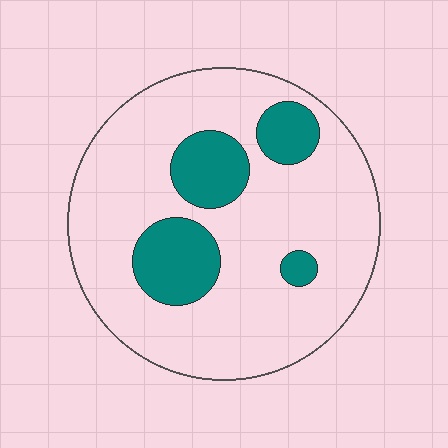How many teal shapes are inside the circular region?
4.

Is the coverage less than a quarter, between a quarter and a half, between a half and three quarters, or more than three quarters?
Less than a quarter.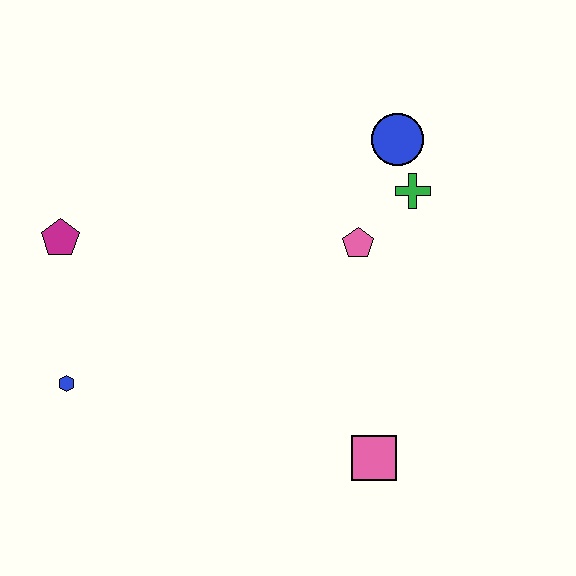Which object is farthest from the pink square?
The magenta pentagon is farthest from the pink square.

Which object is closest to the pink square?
The pink pentagon is closest to the pink square.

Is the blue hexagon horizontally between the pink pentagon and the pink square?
No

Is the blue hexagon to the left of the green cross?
Yes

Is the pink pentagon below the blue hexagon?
No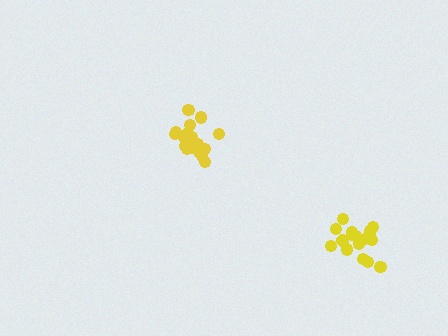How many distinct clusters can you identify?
There are 2 distinct clusters.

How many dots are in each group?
Group 1: 19 dots, Group 2: 17 dots (36 total).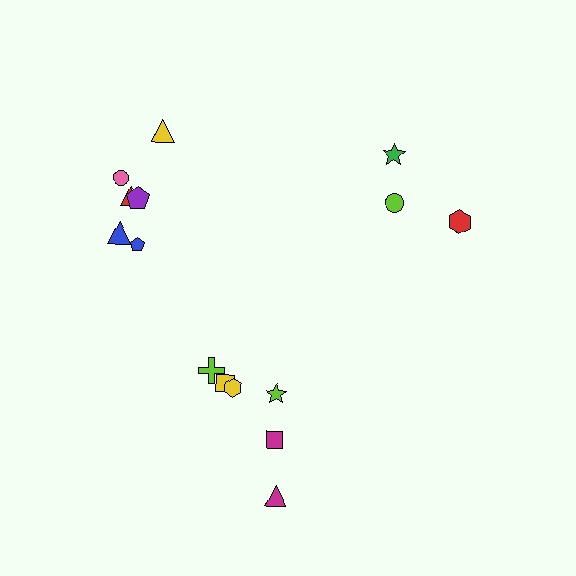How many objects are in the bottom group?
There are 6 objects.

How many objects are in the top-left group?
There are 6 objects.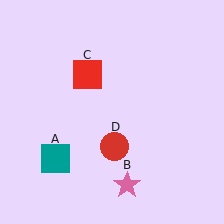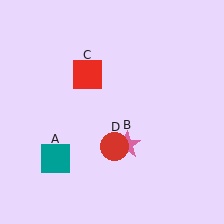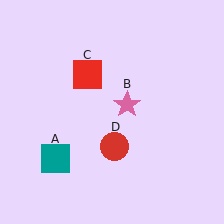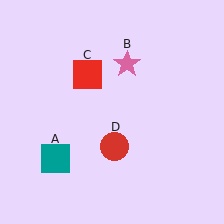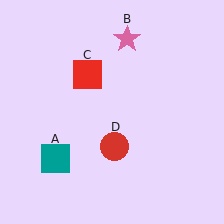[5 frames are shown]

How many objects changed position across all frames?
1 object changed position: pink star (object B).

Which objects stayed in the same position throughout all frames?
Teal square (object A) and red square (object C) and red circle (object D) remained stationary.